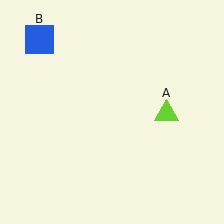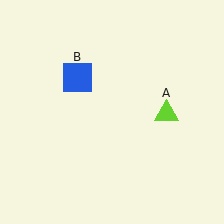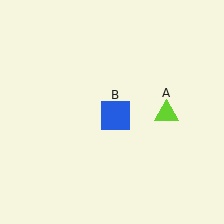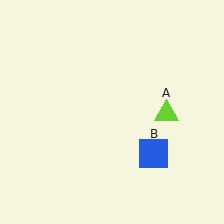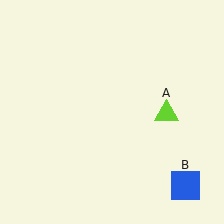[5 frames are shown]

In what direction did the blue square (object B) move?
The blue square (object B) moved down and to the right.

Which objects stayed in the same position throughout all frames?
Lime triangle (object A) remained stationary.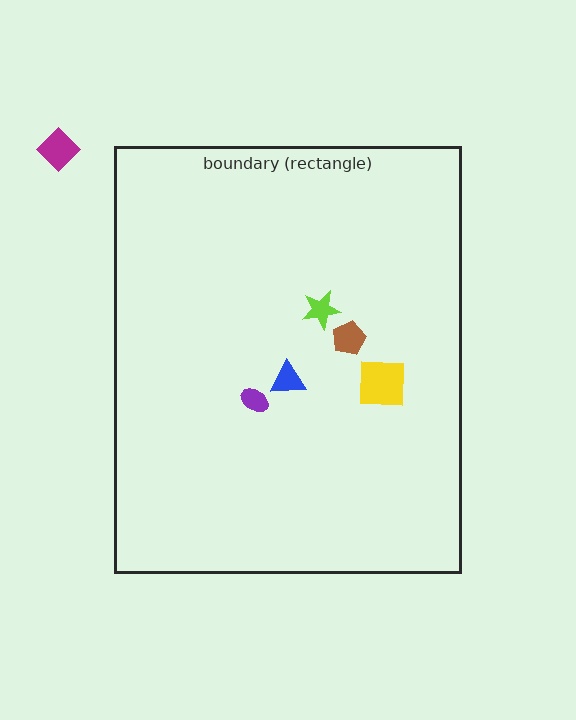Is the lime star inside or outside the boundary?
Inside.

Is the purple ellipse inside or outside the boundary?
Inside.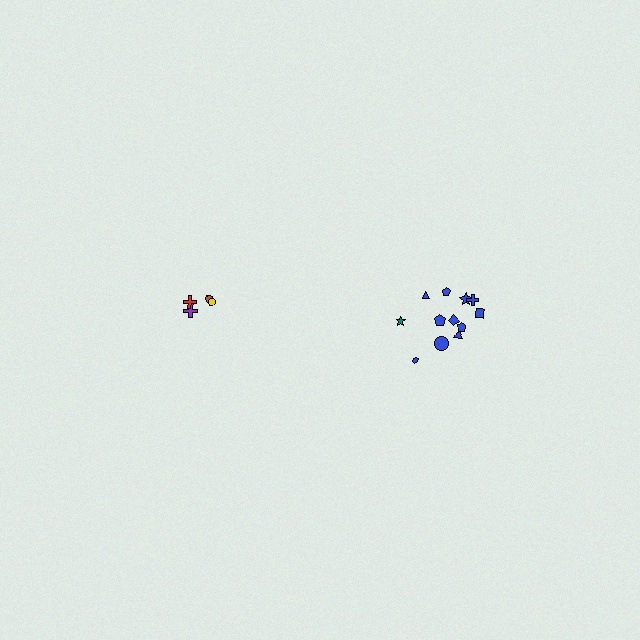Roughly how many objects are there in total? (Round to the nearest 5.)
Roughly 15 objects in total.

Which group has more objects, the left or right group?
The right group.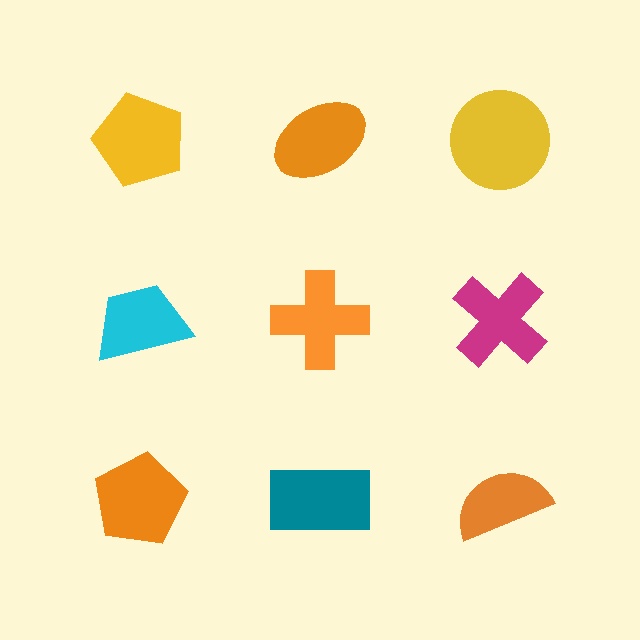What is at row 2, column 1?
A cyan trapezoid.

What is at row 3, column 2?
A teal rectangle.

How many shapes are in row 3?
3 shapes.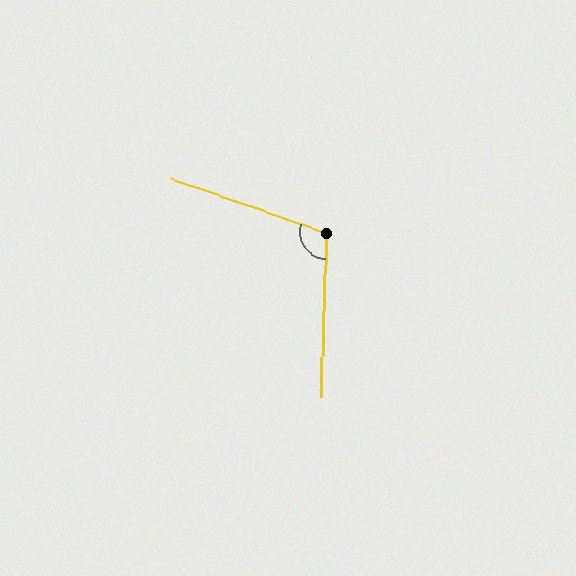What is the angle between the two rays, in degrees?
Approximately 107 degrees.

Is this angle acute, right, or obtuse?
It is obtuse.